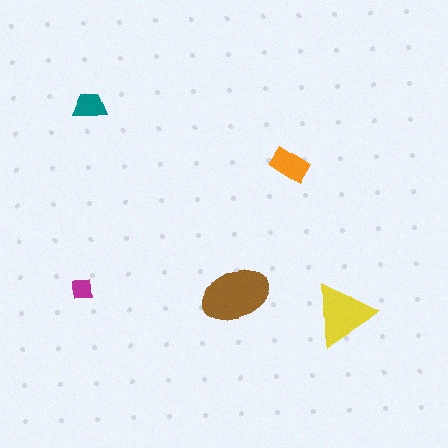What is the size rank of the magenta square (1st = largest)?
5th.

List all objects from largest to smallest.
The brown ellipse, the yellow triangle, the orange rectangle, the teal trapezoid, the magenta square.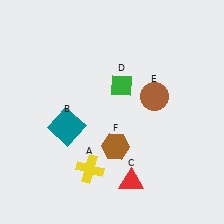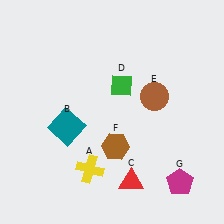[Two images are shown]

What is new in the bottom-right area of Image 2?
A magenta pentagon (G) was added in the bottom-right area of Image 2.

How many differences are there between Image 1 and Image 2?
There is 1 difference between the two images.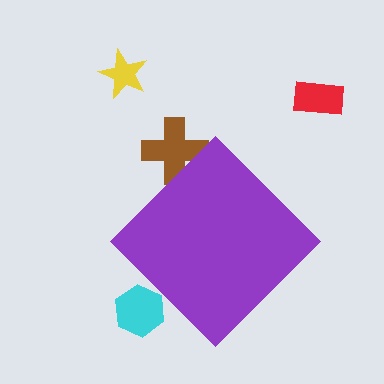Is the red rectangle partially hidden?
No, the red rectangle is fully visible.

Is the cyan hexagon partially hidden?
Yes, the cyan hexagon is partially hidden behind the purple diamond.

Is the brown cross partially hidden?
Yes, the brown cross is partially hidden behind the purple diamond.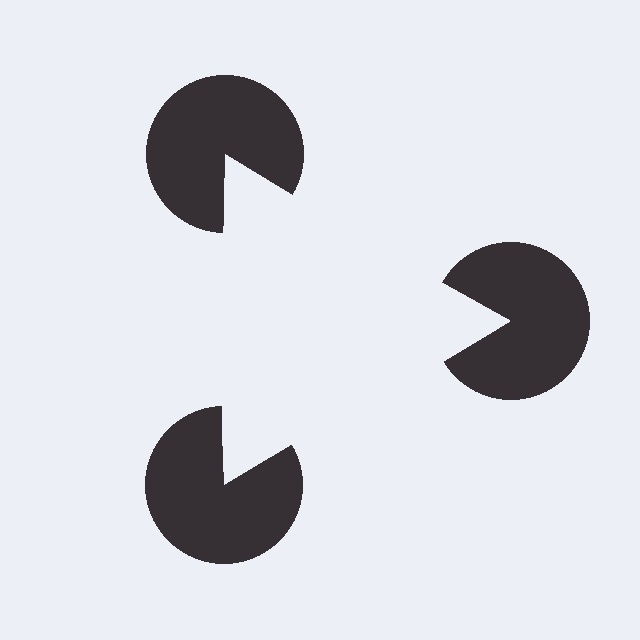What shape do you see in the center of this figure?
An illusory triangle — its edges are inferred from the aligned wedge cuts in the pac-man discs, not physically drawn.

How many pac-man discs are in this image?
There are 3 — one at each vertex of the illusory triangle.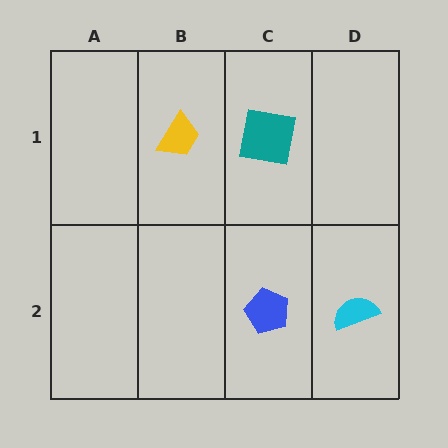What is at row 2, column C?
A blue pentagon.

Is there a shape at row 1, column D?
No, that cell is empty.